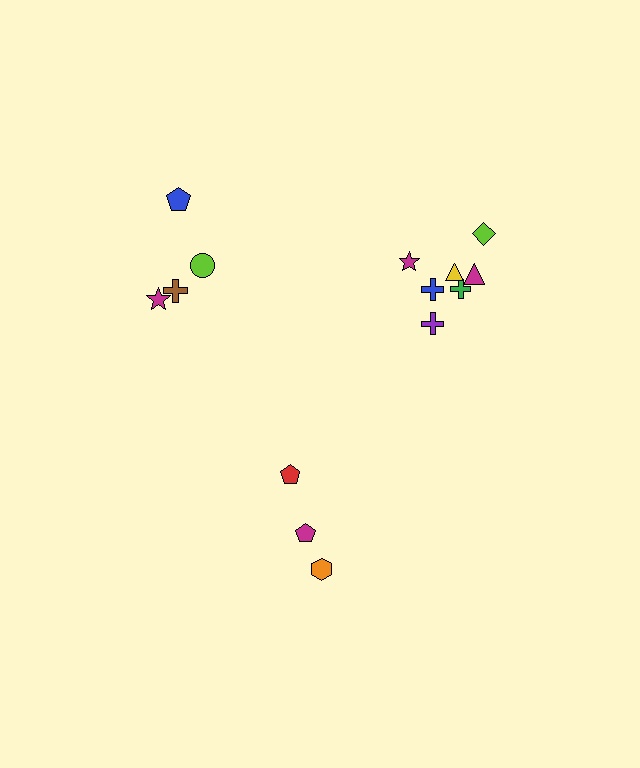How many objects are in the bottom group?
There are 3 objects.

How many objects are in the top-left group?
There are 4 objects.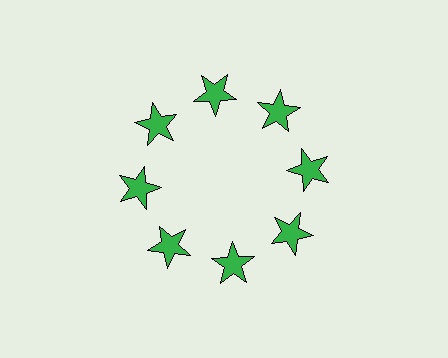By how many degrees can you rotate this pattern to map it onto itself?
The pattern maps onto itself every 45 degrees of rotation.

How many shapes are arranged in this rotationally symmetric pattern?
There are 8 shapes, arranged in 8 groups of 1.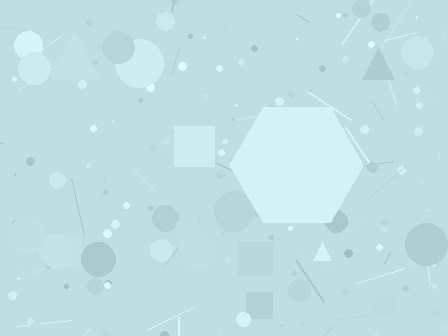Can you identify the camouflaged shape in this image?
The camouflaged shape is a hexagon.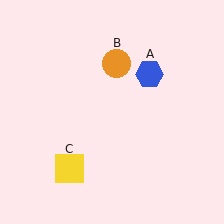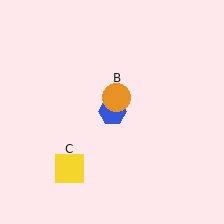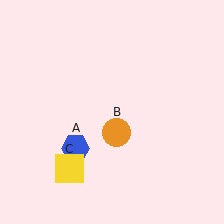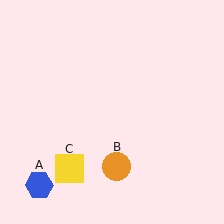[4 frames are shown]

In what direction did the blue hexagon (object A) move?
The blue hexagon (object A) moved down and to the left.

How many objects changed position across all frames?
2 objects changed position: blue hexagon (object A), orange circle (object B).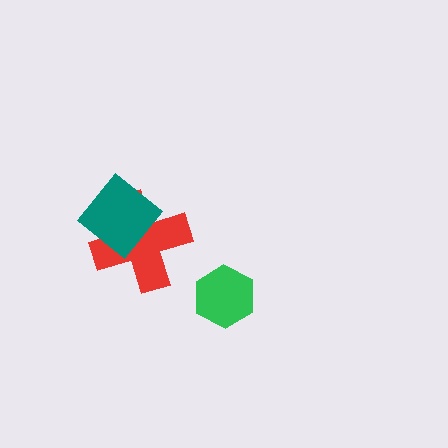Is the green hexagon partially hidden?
No, no other shape covers it.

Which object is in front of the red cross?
The teal diamond is in front of the red cross.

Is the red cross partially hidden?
Yes, it is partially covered by another shape.